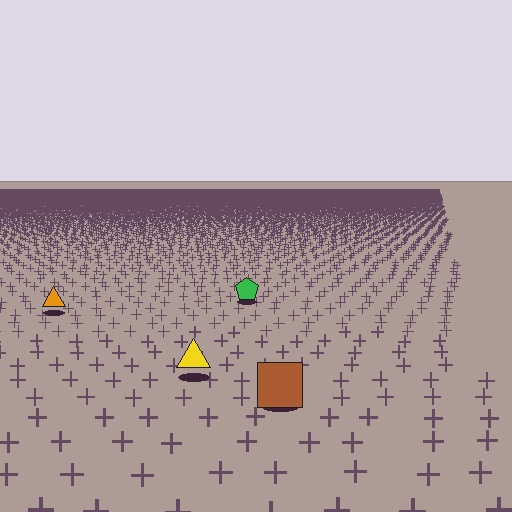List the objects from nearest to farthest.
From nearest to farthest: the brown square, the yellow triangle, the orange triangle, the green pentagon.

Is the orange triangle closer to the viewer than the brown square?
No. The brown square is closer — you can tell from the texture gradient: the ground texture is coarser near it.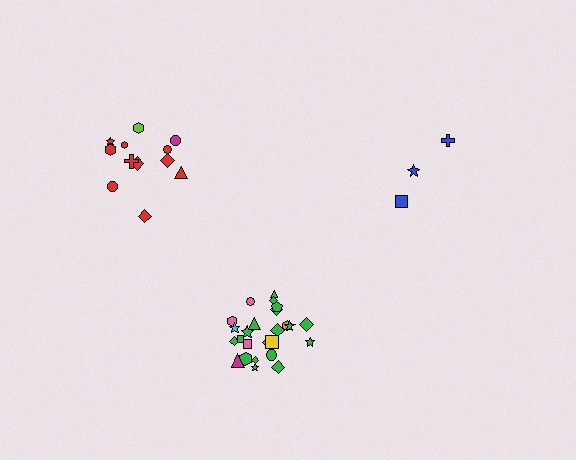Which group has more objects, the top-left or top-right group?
The top-left group.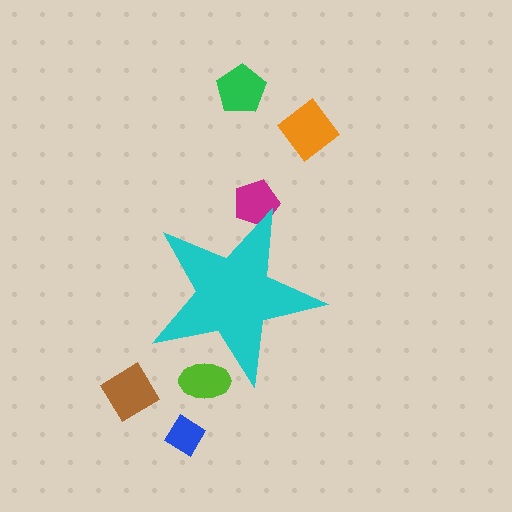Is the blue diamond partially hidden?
No, the blue diamond is fully visible.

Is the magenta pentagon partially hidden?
Yes, the magenta pentagon is partially hidden behind the cyan star.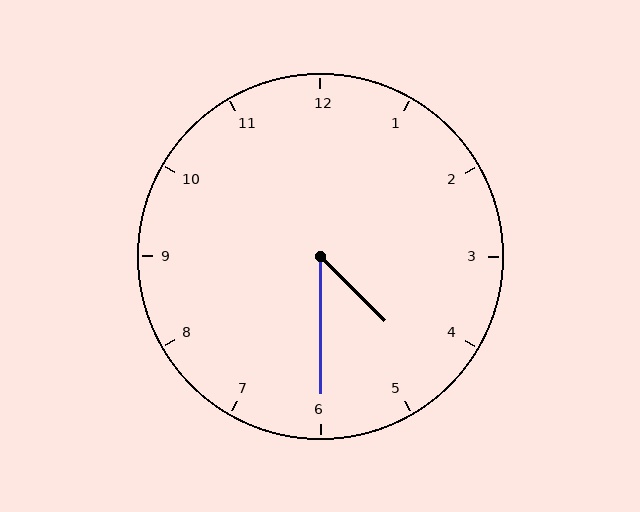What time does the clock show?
4:30.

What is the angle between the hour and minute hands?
Approximately 45 degrees.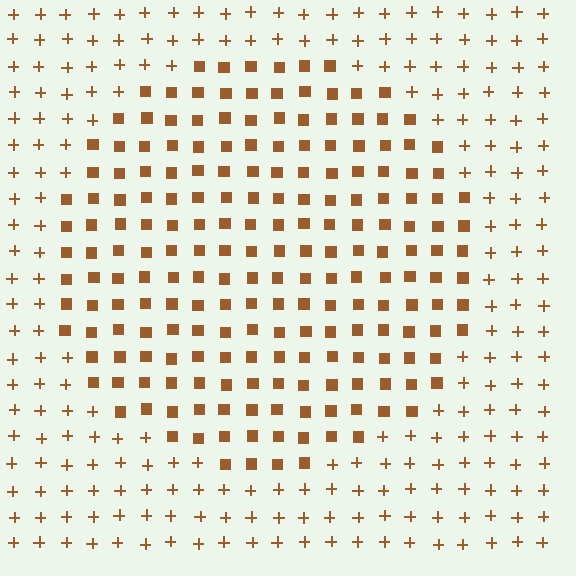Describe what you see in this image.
The image is filled with small brown elements arranged in a uniform grid. A circle-shaped region contains squares, while the surrounding area contains plus signs. The boundary is defined purely by the change in element shape.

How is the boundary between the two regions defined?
The boundary is defined by a change in element shape: squares inside vs. plus signs outside. All elements share the same color and spacing.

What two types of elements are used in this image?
The image uses squares inside the circle region and plus signs outside it.